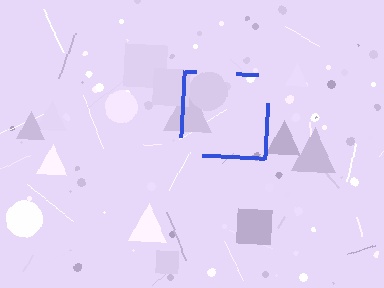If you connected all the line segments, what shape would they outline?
They would outline a square.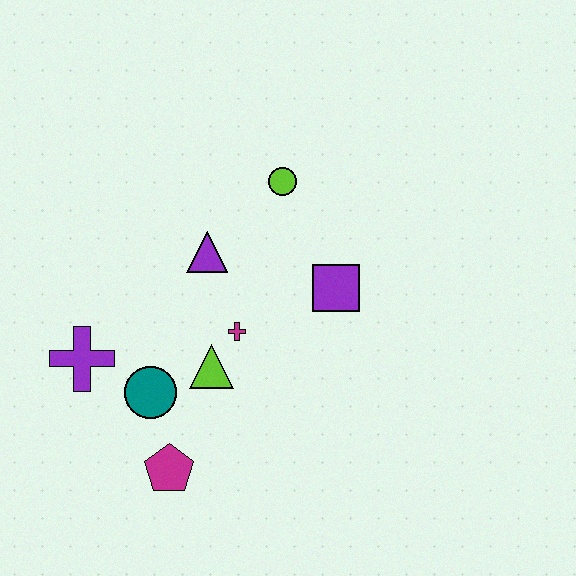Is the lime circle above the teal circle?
Yes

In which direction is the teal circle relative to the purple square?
The teal circle is to the left of the purple square.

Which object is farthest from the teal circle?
The lime circle is farthest from the teal circle.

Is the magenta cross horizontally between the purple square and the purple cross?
Yes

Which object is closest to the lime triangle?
The magenta cross is closest to the lime triangle.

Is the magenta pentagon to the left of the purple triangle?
Yes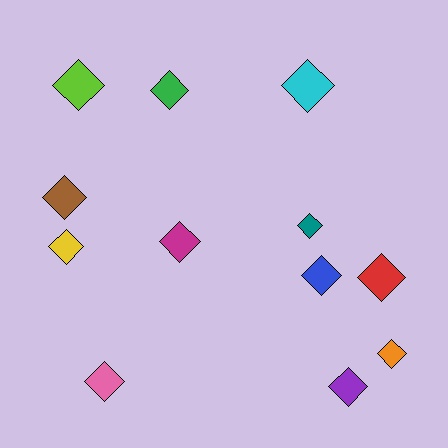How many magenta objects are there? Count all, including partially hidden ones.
There is 1 magenta object.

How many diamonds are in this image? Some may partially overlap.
There are 12 diamonds.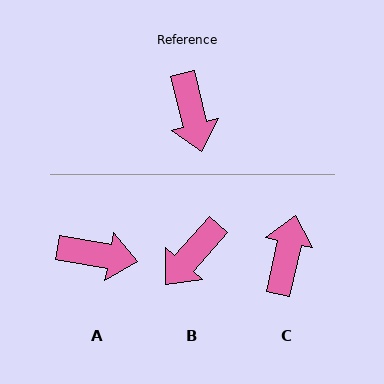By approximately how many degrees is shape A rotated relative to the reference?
Approximately 65 degrees counter-clockwise.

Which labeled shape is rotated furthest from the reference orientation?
C, about 154 degrees away.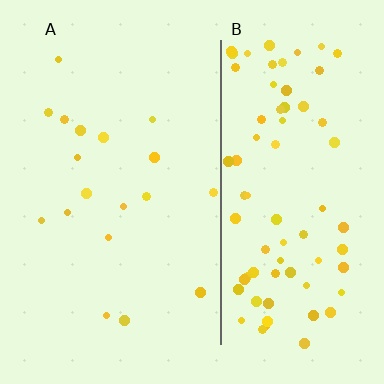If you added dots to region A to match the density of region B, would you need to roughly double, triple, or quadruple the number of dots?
Approximately quadruple.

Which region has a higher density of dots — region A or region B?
B (the right).